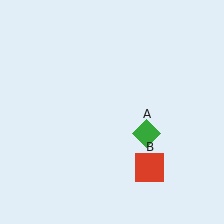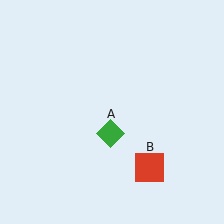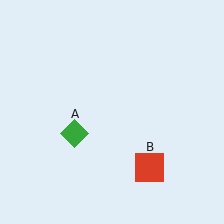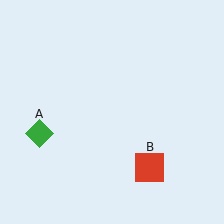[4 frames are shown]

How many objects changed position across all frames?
1 object changed position: green diamond (object A).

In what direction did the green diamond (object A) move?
The green diamond (object A) moved left.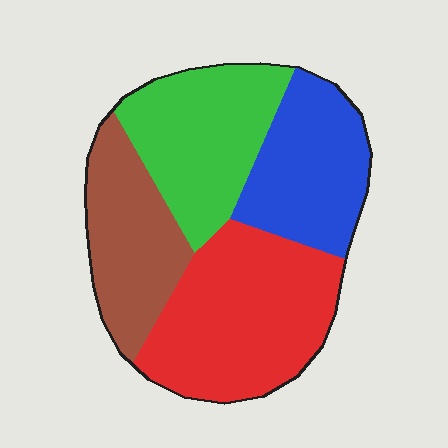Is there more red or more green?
Red.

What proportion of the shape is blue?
Blue takes up about one fifth (1/5) of the shape.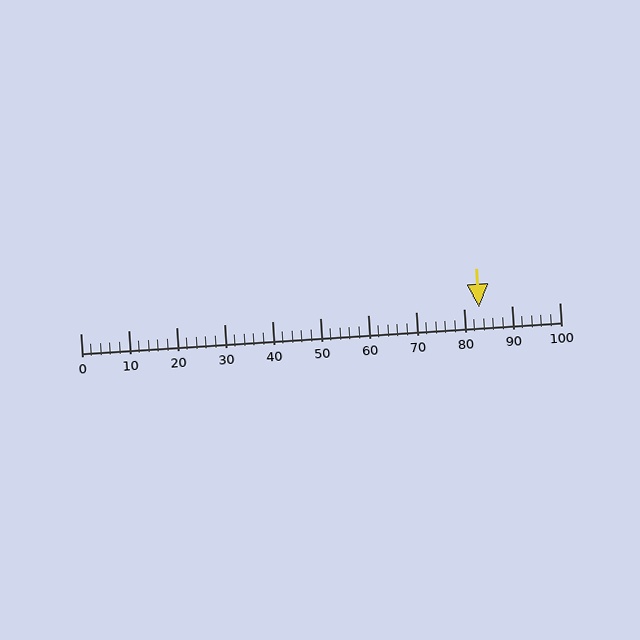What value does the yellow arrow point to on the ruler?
The yellow arrow points to approximately 83.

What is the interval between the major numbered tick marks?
The major tick marks are spaced 10 units apart.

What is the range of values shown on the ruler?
The ruler shows values from 0 to 100.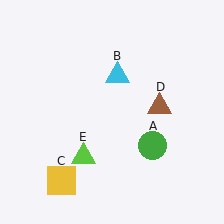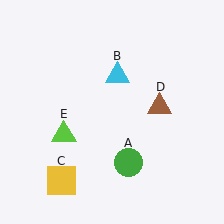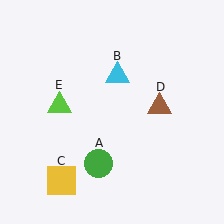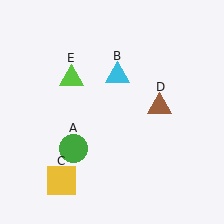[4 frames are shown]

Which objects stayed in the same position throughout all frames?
Cyan triangle (object B) and yellow square (object C) and brown triangle (object D) remained stationary.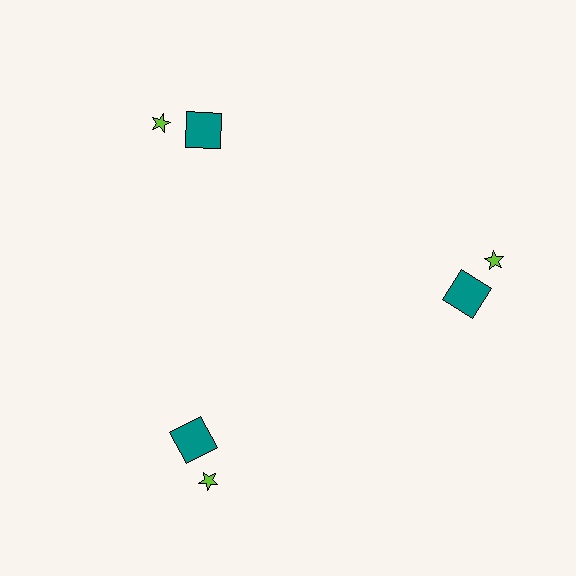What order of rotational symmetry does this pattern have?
This pattern has 3-fold rotational symmetry.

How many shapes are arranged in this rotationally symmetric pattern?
There are 6 shapes, arranged in 3 groups of 2.